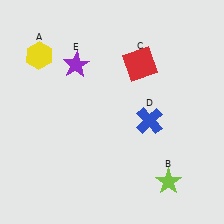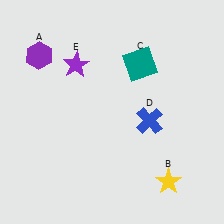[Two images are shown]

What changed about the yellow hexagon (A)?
In Image 1, A is yellow. In Image 2, it changed to purple.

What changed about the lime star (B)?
In Image 1, B is lime. In Image 2, it changed to yellow.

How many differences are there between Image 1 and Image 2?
There are 3 differences between the two images.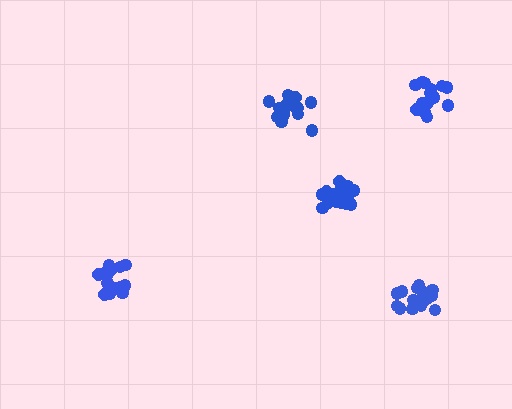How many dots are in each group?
Group 1: 17 dots, Group 2: 17 dots, Group 3: 14 dots, Group 4: 16 dots, Group 5: 20 dots (84 total).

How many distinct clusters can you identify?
There are 5 distinct clusters.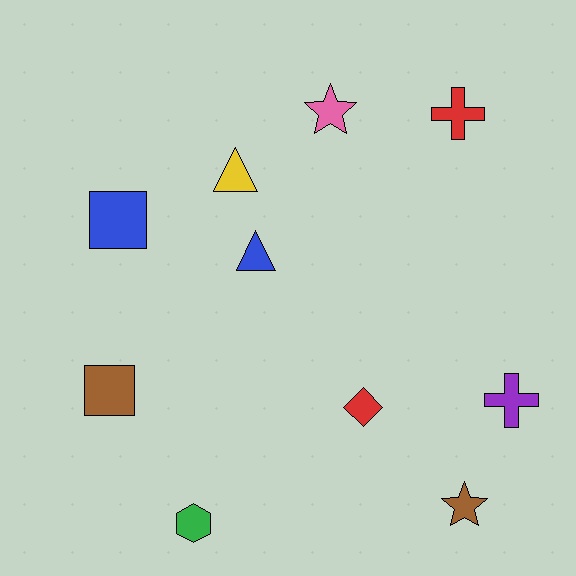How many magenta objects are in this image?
There are no magenta objects.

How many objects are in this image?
There are 10 objects.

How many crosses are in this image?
There are 2 crosses.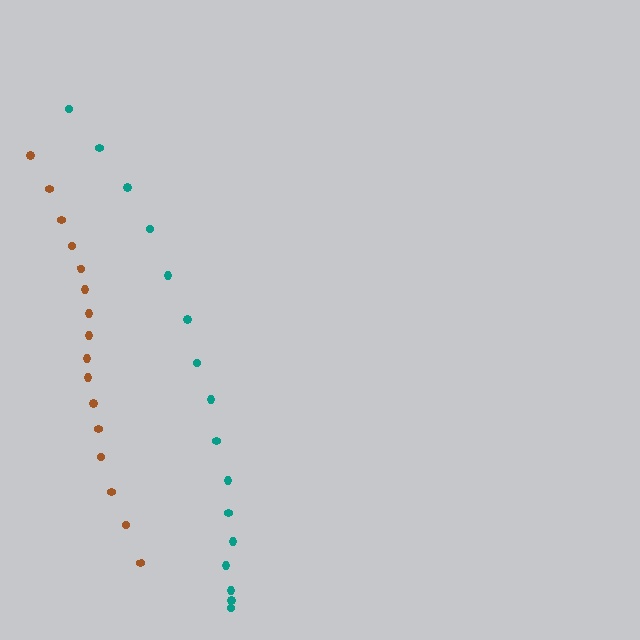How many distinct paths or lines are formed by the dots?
There are 2 distinct paths.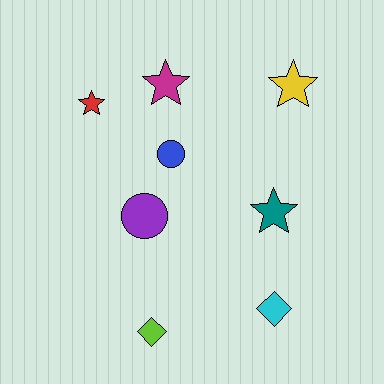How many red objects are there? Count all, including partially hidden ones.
There is 1 red object.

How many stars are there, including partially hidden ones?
There are 4 stars.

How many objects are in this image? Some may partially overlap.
There are 8 objects.